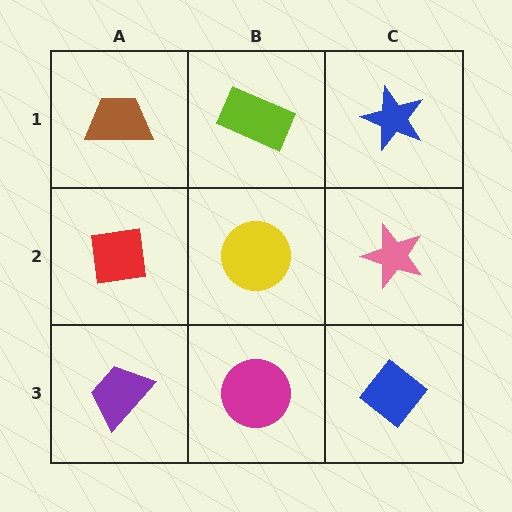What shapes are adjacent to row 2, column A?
A brown trapezoid (row 1, column A), a purple trapezoid (row 3, column A), a yellow circle (row 2, column B).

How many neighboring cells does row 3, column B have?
3.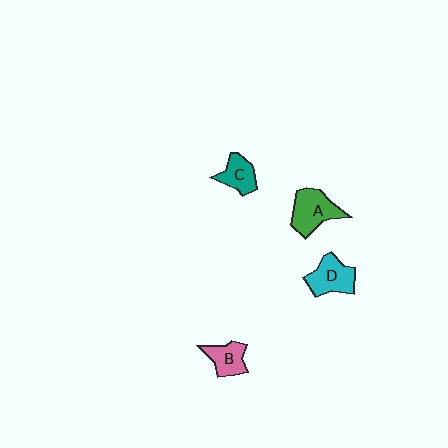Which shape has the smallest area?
Shape C (teal).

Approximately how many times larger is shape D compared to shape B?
Approximately 1.3 times.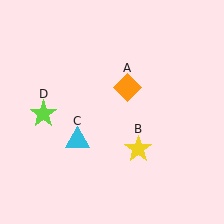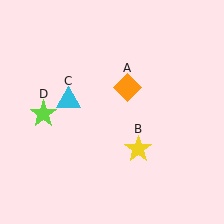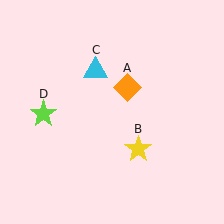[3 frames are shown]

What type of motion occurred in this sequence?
The cyan triangle (object C) rotated clockwise around the center of the scene.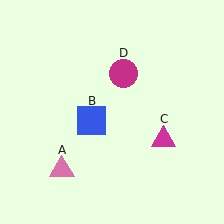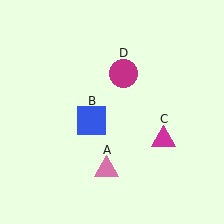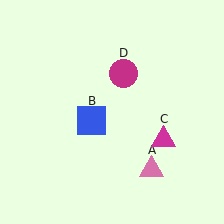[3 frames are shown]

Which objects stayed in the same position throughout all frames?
Blue square (object B) and magenta triangle (object C) and magenta circle (object D) remained stationary.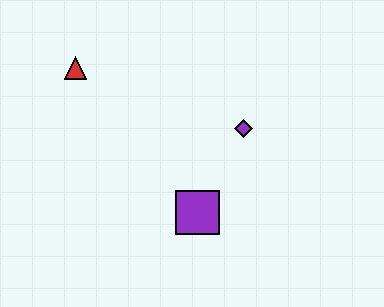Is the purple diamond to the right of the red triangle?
Yes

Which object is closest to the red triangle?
The purple diamond is closest to the red triangle.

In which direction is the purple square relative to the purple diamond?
The purple square is below the purple diamond.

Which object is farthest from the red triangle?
The purple square is farthest from the red triangle.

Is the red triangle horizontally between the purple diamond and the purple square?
No